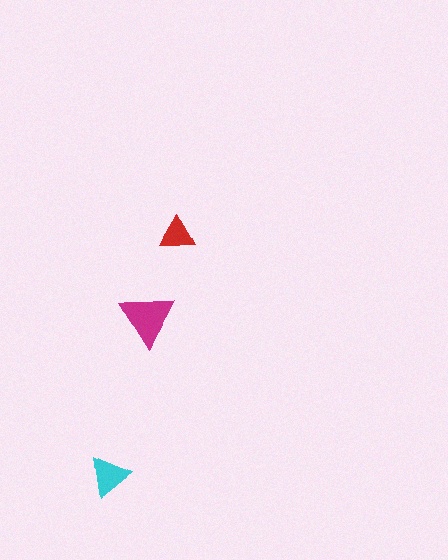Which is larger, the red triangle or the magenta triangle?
The magenta one.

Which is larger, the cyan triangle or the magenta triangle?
The magenta one.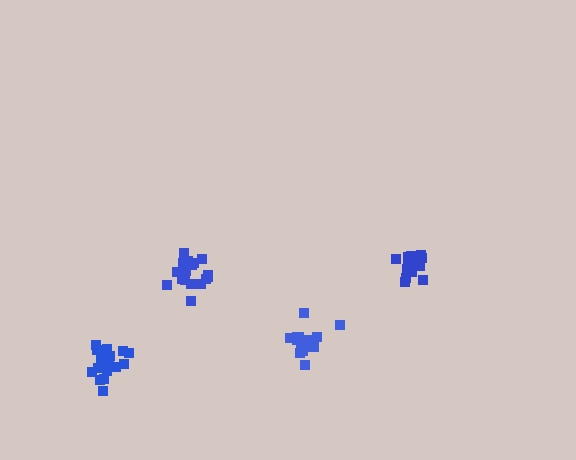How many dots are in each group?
Group 1: 20 dots, Group 2: 17 dots, Group 3: 19 dots, Group 4: 16 dots (72 total).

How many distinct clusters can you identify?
There are 4 distinct clusters.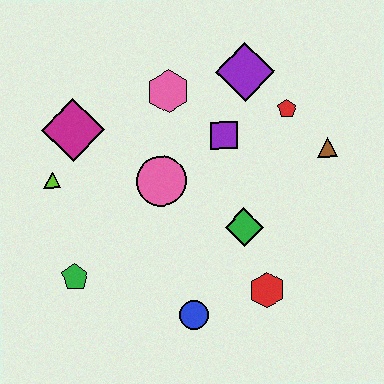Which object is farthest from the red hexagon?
The magenta diamond is farthest from the red hexagon.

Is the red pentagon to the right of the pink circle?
Yes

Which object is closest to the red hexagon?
The green diamond is closest to the red hexagon.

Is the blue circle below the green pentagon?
Yes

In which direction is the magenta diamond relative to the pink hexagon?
The magenta diamond is to the left of the pink hexagon.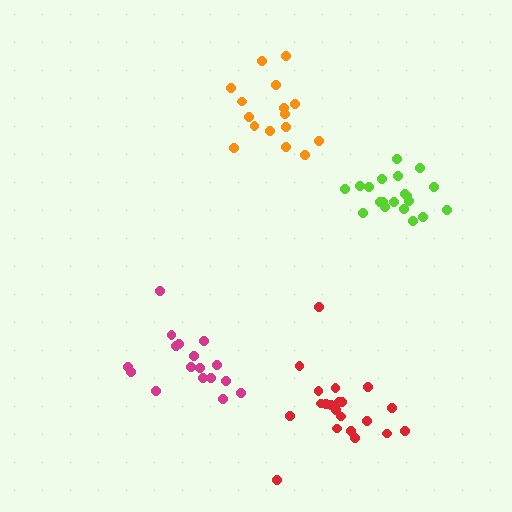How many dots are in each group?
Group 1: 21 dots, Group 2: 17 dots, Group 3: 20 dots, Group 4: 16 dots (74 total).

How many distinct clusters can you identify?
There are 4 distinct clusters.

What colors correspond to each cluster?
The clusters are colored: red, magenta, lime, orange.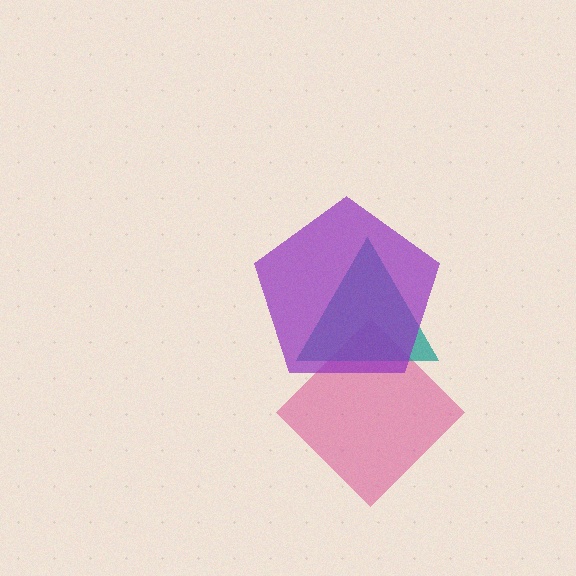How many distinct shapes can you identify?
There are 3 distinct shapes: a magenta diamond, a teal triangle, a purple pentagon.